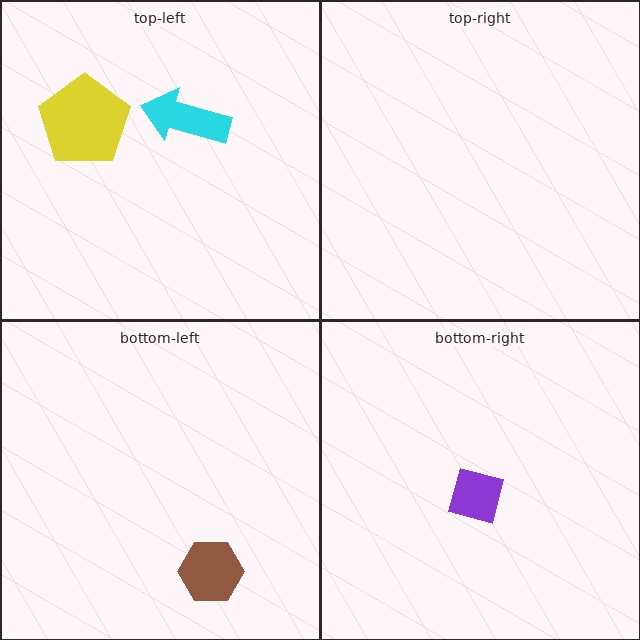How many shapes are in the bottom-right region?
1.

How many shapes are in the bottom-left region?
1.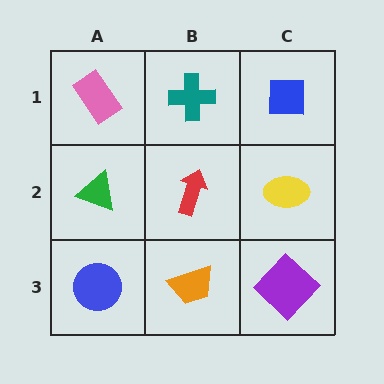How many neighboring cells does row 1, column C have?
2.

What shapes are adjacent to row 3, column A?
A green triangle (row 2, column A), an orange trapezoid (row 3, column B).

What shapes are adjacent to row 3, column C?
A yellow ellipse (row 2, column C), an orange trapezoid (row 3, column B).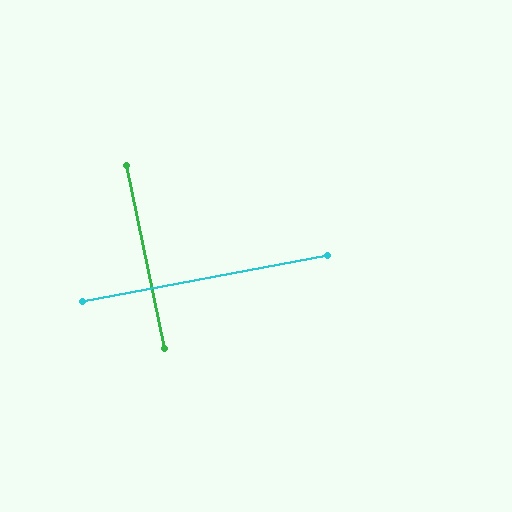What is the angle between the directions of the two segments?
Approximately 89 degrees.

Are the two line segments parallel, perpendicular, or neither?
Perpendicular — they meet at approximately 89°.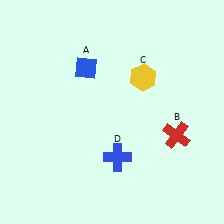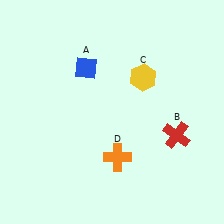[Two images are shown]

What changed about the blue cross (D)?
In Image 1, D is blue. In Image 2, it changed to orange.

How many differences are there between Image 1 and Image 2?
There is 1 difference between the two images.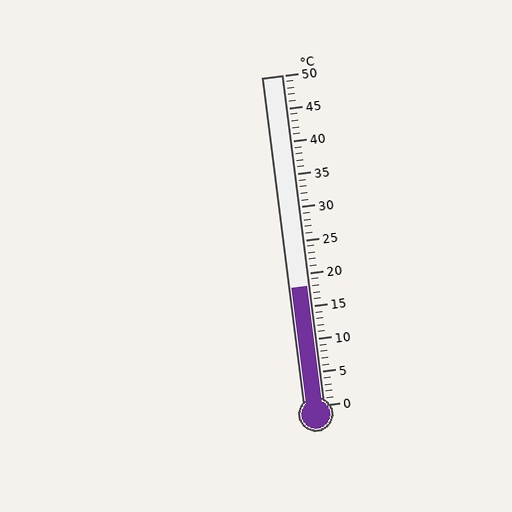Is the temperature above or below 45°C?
The temperature is below 45°C.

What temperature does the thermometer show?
The thermometer shows approximately 18°C.